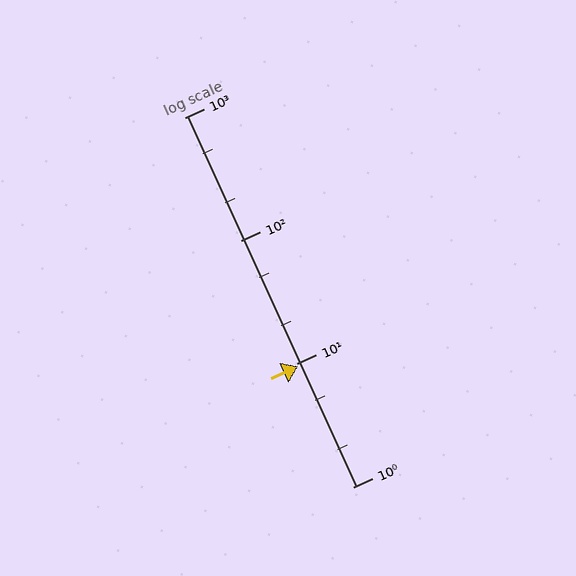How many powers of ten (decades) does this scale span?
The scale spans 3 decades, from 1 to 1000.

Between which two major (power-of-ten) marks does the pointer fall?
The pointer is between 1 and 10.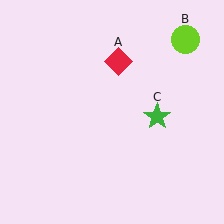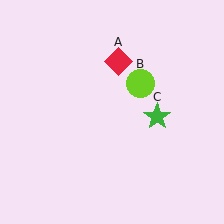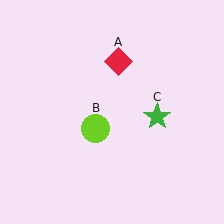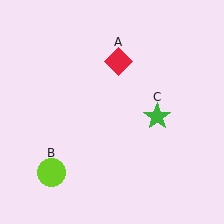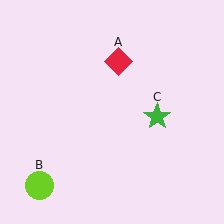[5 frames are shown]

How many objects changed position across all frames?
1 object changed position: lime circle (object B).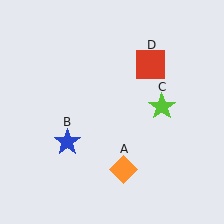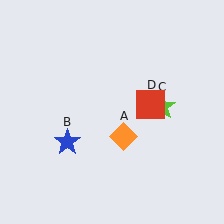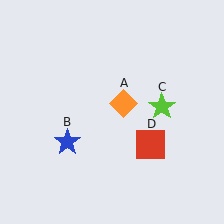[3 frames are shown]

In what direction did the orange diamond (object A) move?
The orange diamond (object A) moved up.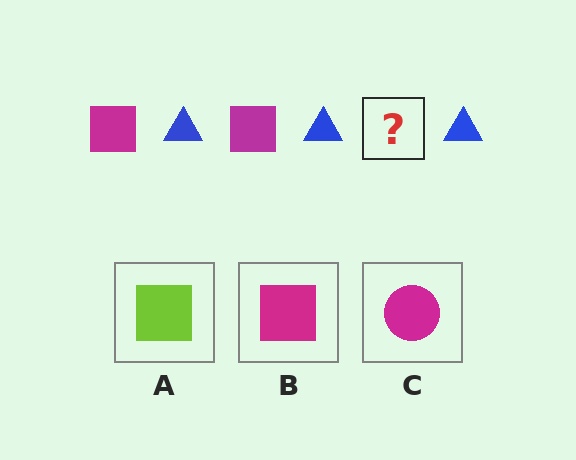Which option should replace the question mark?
Option B.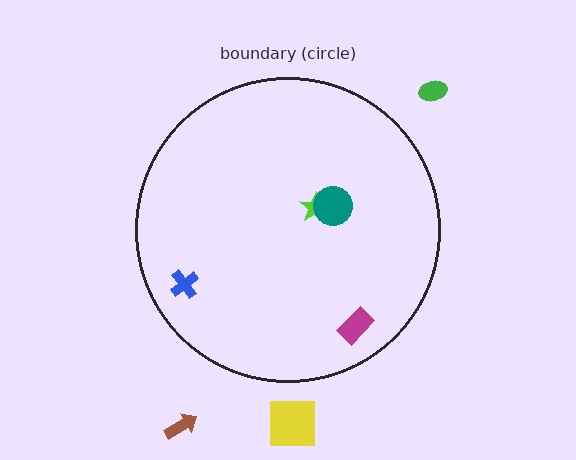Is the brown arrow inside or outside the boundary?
Outside.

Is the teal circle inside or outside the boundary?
Inside.